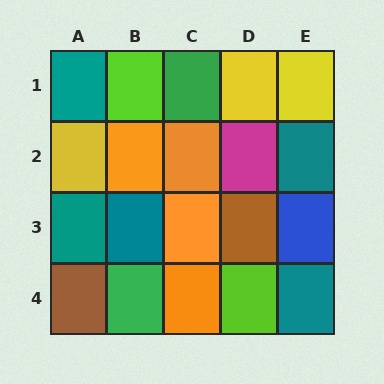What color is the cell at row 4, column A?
Brown.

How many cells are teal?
5 cells are teal.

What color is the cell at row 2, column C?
Orange.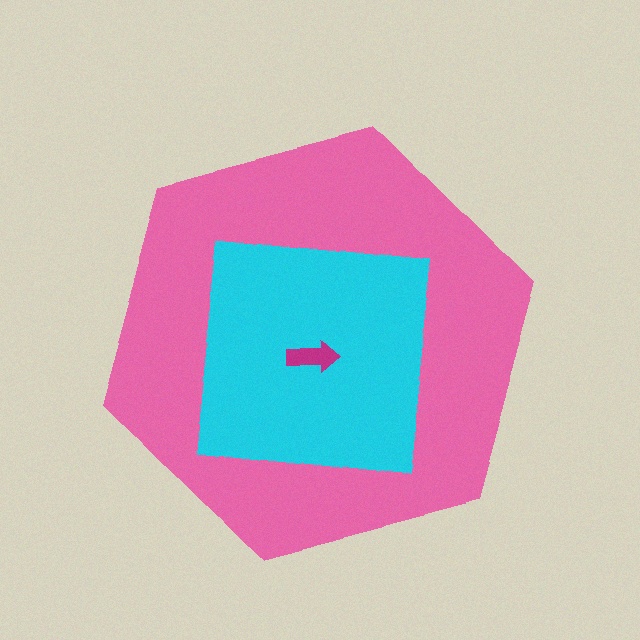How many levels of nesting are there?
3.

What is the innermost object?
The magenta arrow.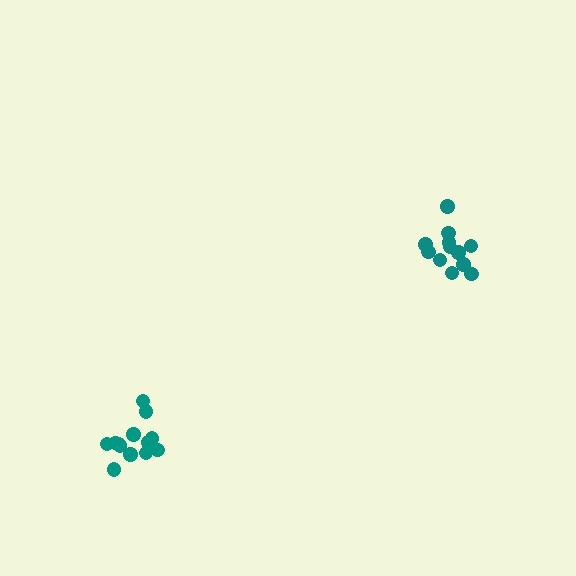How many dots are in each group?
Group 1: 12 dots, Group 2: 13 dots (25 total).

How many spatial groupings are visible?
There are 2 spatial groupings.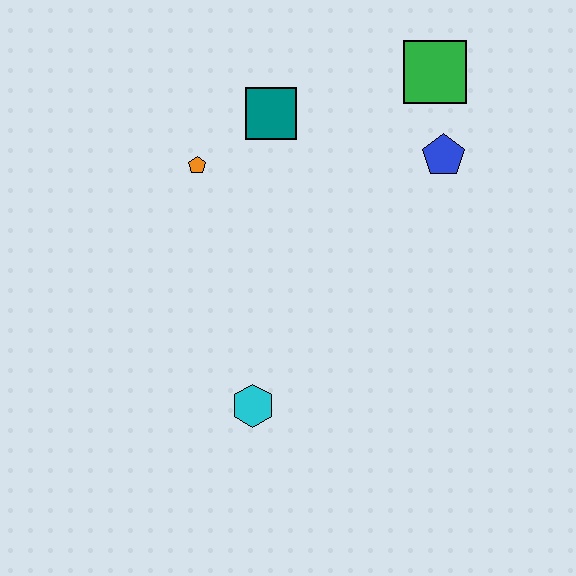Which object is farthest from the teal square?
The cyan hexagon is farthest from the teal square.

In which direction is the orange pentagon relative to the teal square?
The orange pentagon is to the left of the teal square.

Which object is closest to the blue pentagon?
The green square is closest to the blue pentagon.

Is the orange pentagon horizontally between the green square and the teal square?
No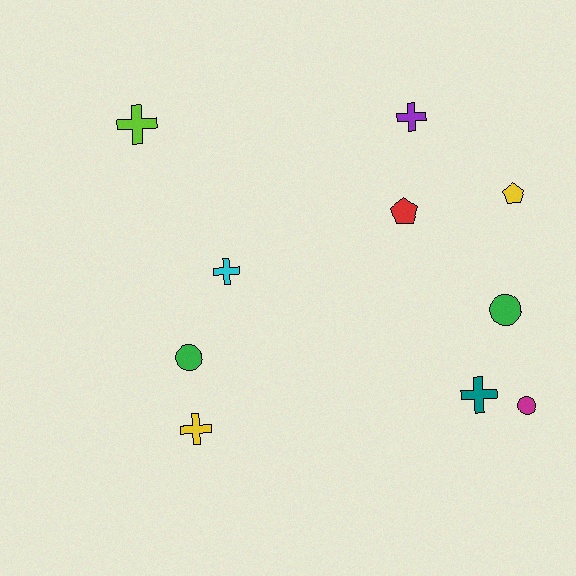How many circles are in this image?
There are 3 circles.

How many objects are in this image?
There are 10 objects.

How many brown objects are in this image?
There are no brown objects.